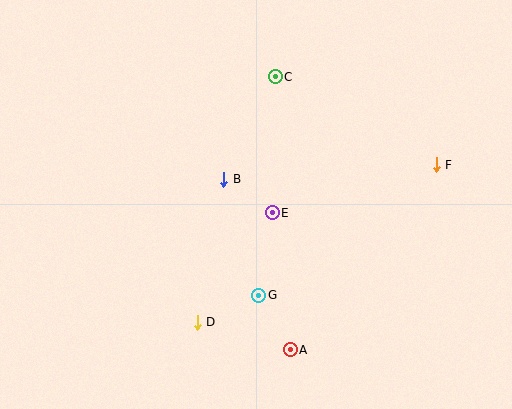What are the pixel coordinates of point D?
Point D is at (197, 322).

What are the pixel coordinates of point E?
Point E is at (272, 213).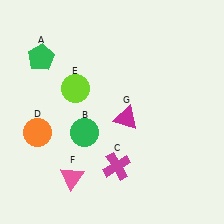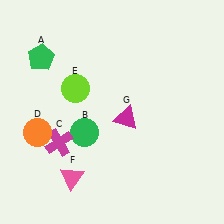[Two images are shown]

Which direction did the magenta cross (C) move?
The magenta cross (C) moved left.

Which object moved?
The magenta cross (C) moved left.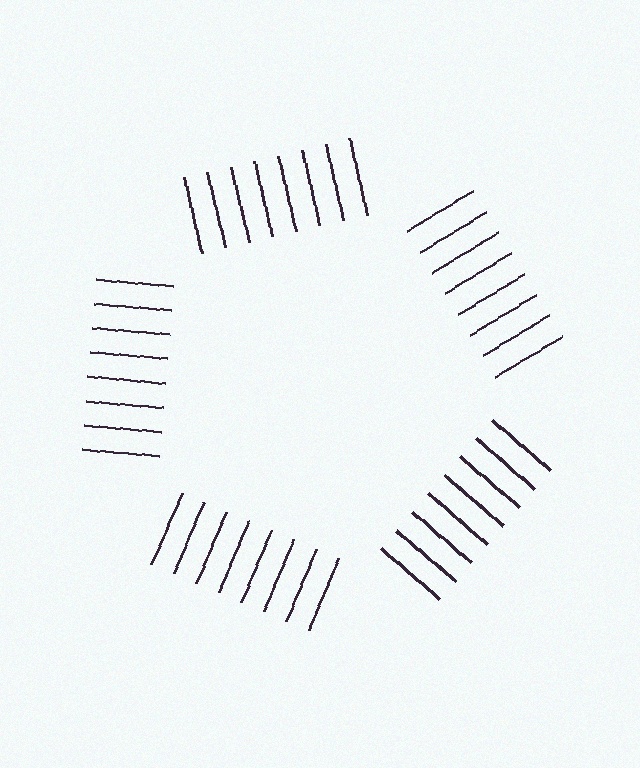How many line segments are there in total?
40 — 8 along each of the 5 edges.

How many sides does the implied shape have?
5 sides — the line-ends trace a pentagon.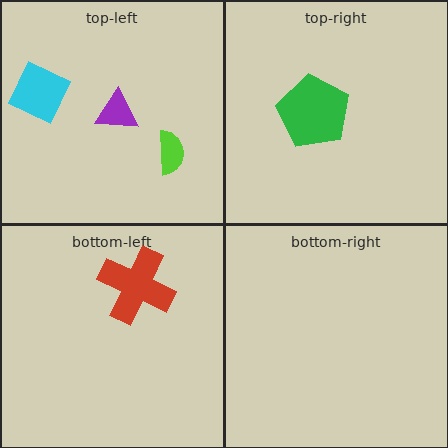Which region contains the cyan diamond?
The top-left region.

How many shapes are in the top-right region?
1.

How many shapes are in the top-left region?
3.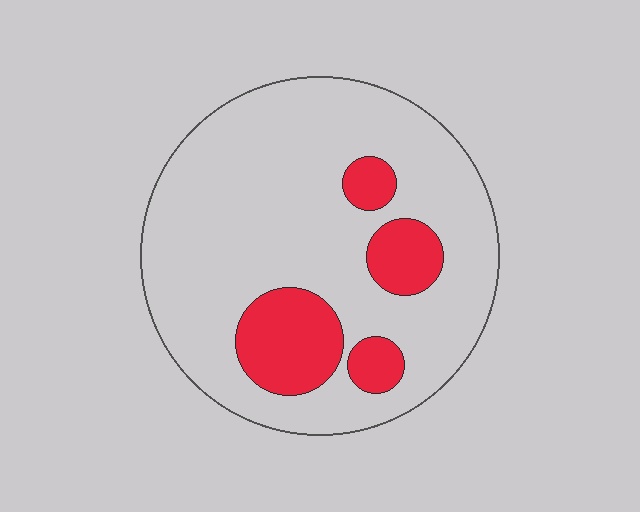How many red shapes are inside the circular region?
4.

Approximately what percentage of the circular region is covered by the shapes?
Approximately 20%.